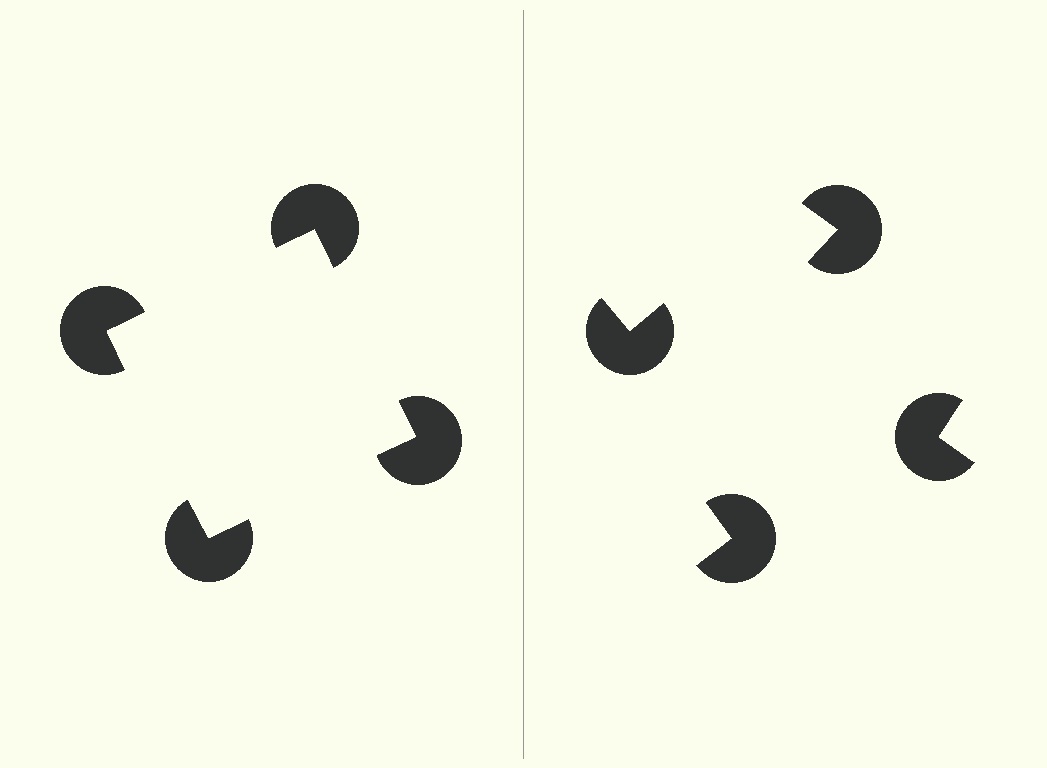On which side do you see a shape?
An illusory square appears on the left side. On the right side the wedge cuts are rotated, so no coherent shape forms.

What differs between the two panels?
The pac-man discs are positioned identically on both sides; only the wedge orientations differ. On the left they align to a square; on the right they are misaligned.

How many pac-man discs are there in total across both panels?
8 — 4 on each side.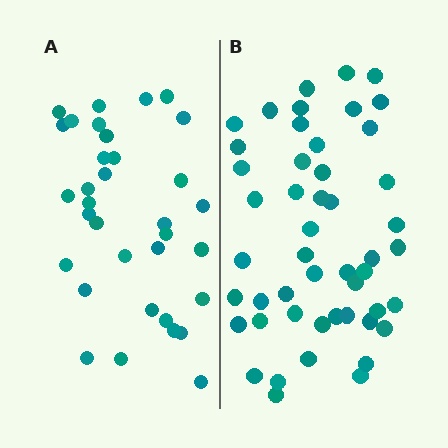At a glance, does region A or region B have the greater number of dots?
Region B (the right region) has more dots.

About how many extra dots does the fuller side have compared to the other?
Region B has approximately 15 more dots than region A.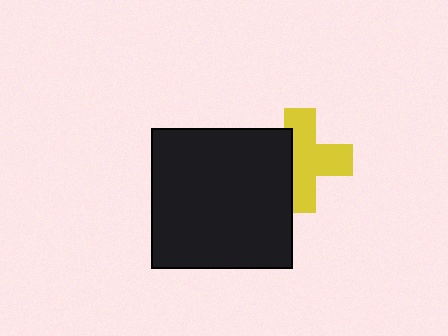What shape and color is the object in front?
The object in front is a black square.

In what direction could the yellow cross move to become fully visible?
The yellow cross could move right. That would shift it out from behind the black square entirely.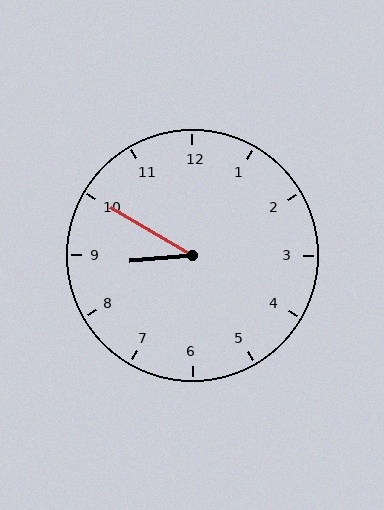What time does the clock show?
8:50.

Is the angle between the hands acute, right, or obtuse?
It is acute.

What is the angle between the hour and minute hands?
Approximately 35 degrees.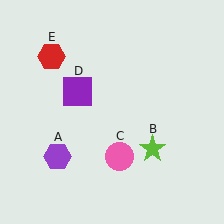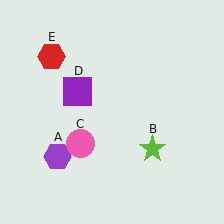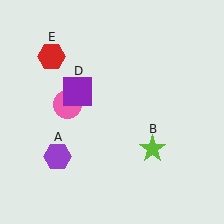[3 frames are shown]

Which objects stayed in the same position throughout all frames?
Purple hexagon (object A) and lime star (object B) and purple square (object D) and red hexagon (object E) remained stationary.